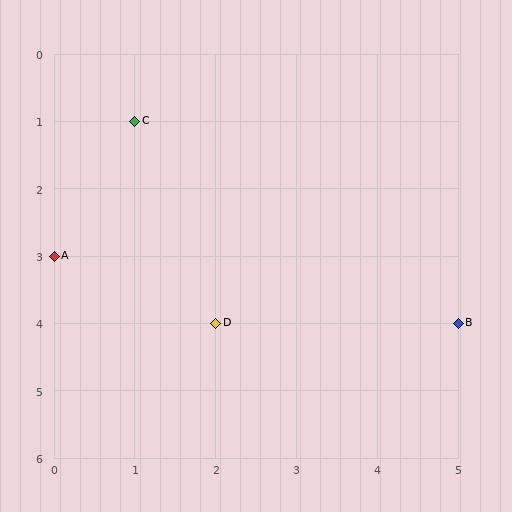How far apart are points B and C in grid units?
Points B and C are 4 columns and 3 rows apart (about 5.0 grid units diagonally).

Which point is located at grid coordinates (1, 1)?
Point C is at (1, 1).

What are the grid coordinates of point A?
Point A is at grid coordinates (0, 3).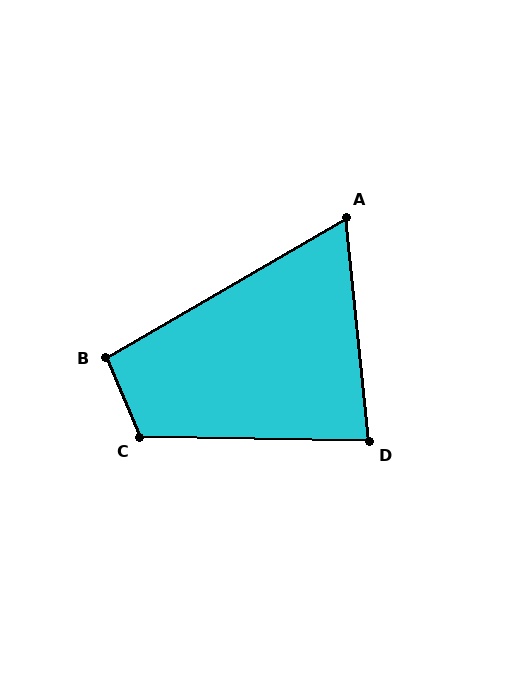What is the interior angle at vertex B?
Approximately 97 degrees (obtuse).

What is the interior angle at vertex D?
Approximately 83 degrees (acute).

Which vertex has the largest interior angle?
C, at approximately 114 degrees.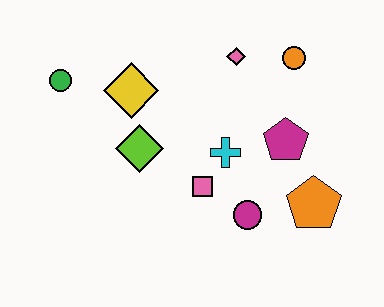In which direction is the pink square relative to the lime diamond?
The pink square is to the right of the lime diamond.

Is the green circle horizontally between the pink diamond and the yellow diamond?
No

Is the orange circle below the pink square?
No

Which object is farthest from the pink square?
The green circle is farthest from the pink square.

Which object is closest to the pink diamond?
The orange circle is closest to the pink diamond.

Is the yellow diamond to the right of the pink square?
No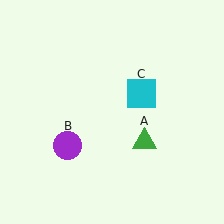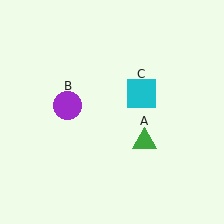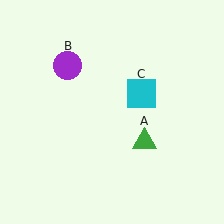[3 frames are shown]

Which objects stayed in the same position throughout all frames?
Green triangle (object A) and cyan square (object C) remained stationary.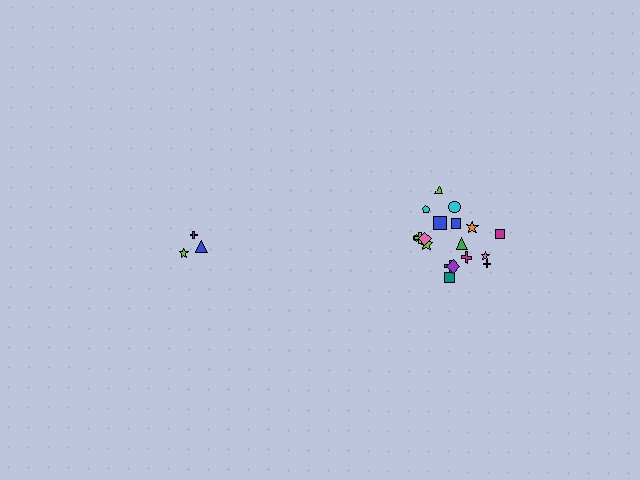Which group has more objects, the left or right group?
The right group.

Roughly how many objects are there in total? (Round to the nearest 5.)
Roughly 20 objects in total.